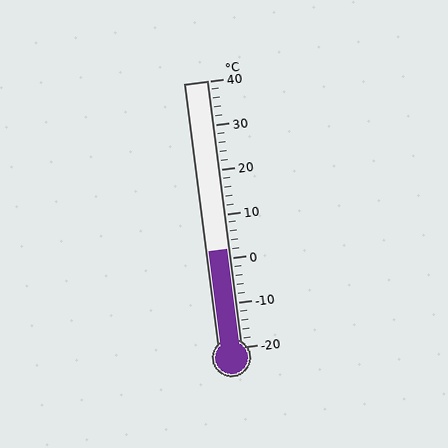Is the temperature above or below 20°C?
The temperature is below 20°C.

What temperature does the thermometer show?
The thermometer shows approximately 2°C.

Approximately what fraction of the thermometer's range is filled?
The thermometer is filled to approximately 35% of its range.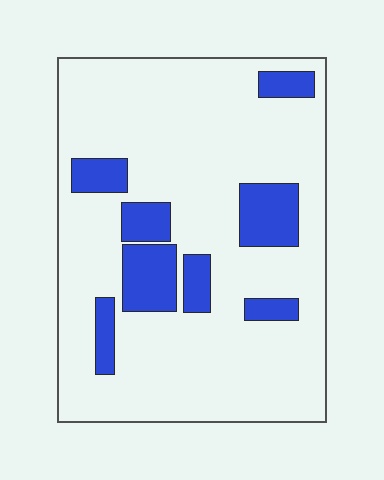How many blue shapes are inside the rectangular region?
8.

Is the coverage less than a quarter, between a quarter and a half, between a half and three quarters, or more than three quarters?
Less than a quarter.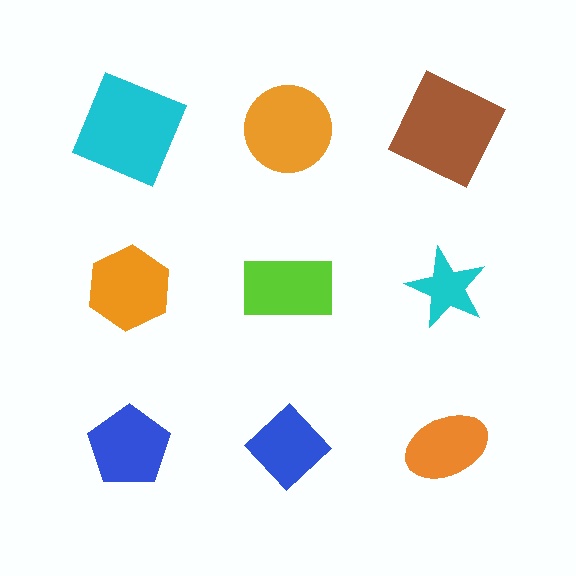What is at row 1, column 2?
An orange circle.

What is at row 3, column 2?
A blue diamond.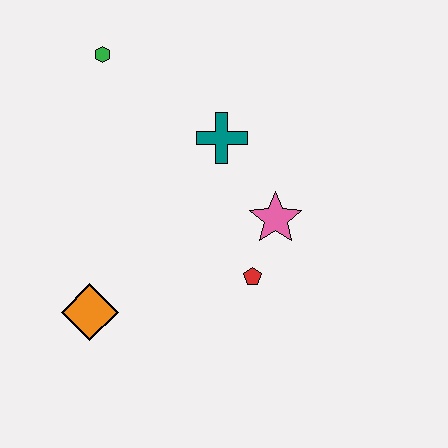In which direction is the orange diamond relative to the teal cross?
The orange diamond is below the teal cross.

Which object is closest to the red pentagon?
The pink star is closest to the red pentagon.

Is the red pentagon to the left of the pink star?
Yes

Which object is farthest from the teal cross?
The orange diamond is farthest from the teal cross.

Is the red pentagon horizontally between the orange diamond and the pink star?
Yes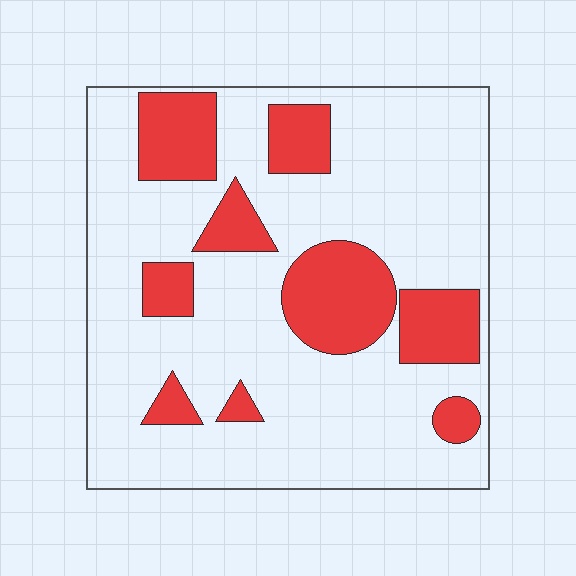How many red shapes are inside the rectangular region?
9.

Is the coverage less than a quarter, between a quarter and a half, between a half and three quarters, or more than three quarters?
Less than a quarter.